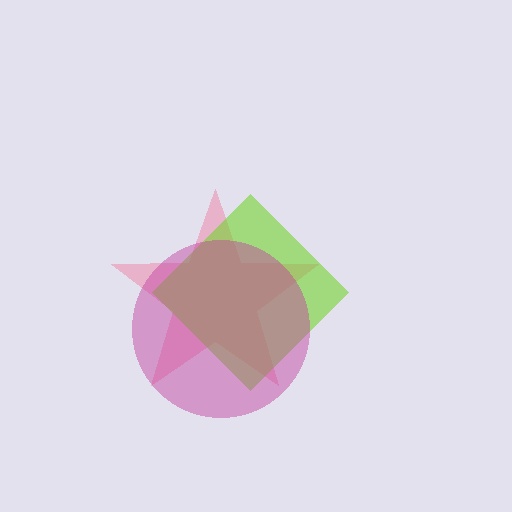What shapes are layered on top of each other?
The layered shapes are: a pink star, a lime diamond, a magenta circle.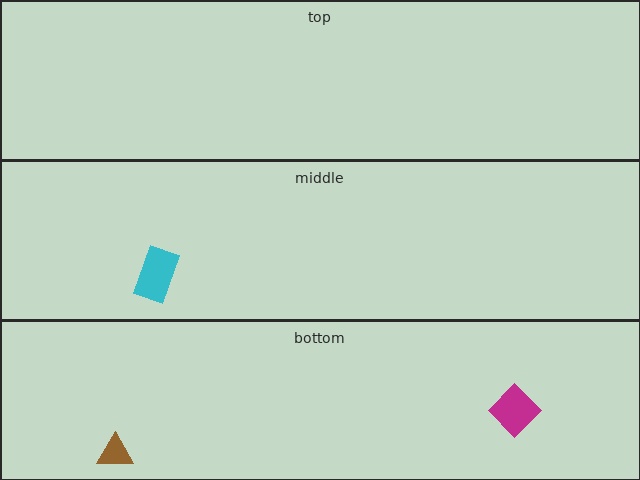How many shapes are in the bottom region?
2.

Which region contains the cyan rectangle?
The middle region.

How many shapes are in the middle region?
1.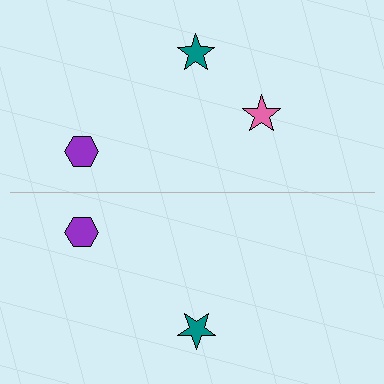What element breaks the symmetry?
A pink star is missing from the bottom side.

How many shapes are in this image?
There are 5 shapes in this image.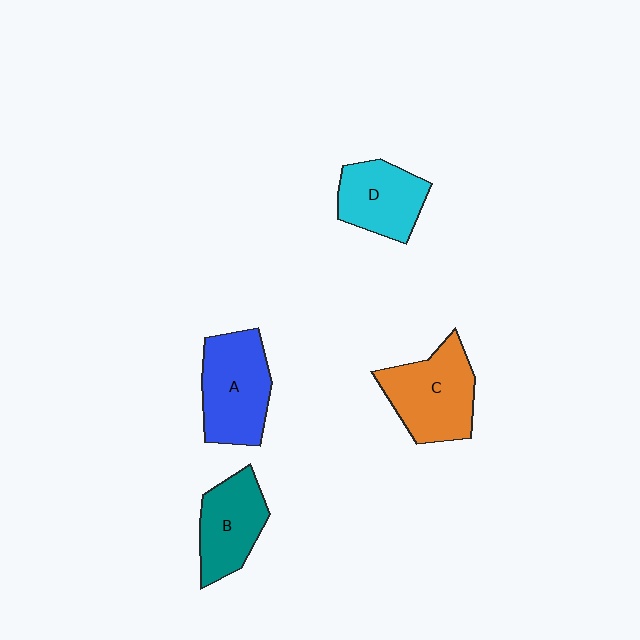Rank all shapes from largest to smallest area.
From largest to smallest: C (orange), A (blue), B (teal), D (cyan).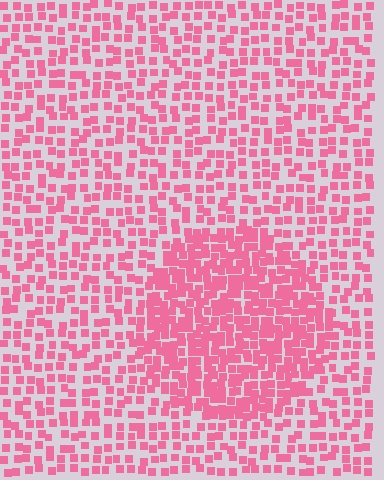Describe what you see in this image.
The image contains small pink elements arranged at two different densities. A circle-shaped region is visible where the elements are more densely packed than the surrounding area.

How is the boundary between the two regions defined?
The boundary is defined by a change in element density (approximately 2.0x ratio). All elements are the same color, size, and shape.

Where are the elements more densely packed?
The elements are more densely packed inside the circle boundary.